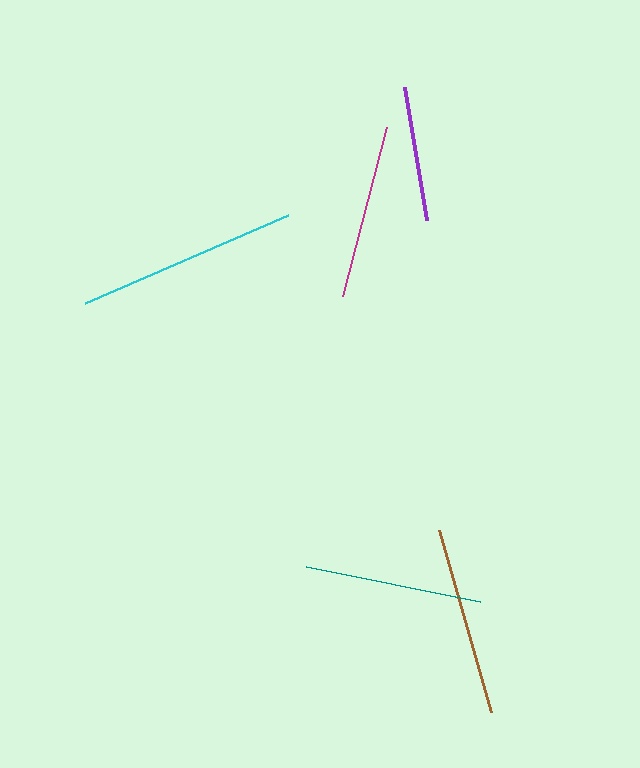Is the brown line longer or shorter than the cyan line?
The cyan line is longer than the brown line.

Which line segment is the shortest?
The purple line is the shortest at approximately 134 pixels.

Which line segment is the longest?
The cyan line is the longest at approximately 221 pixels.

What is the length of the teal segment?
The teal segment is approximately 177 pixels long.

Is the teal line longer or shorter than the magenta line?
The teal line is longer than the magenta line.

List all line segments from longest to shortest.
From longest to shortest: cyan, brown, teal, magenta, purple.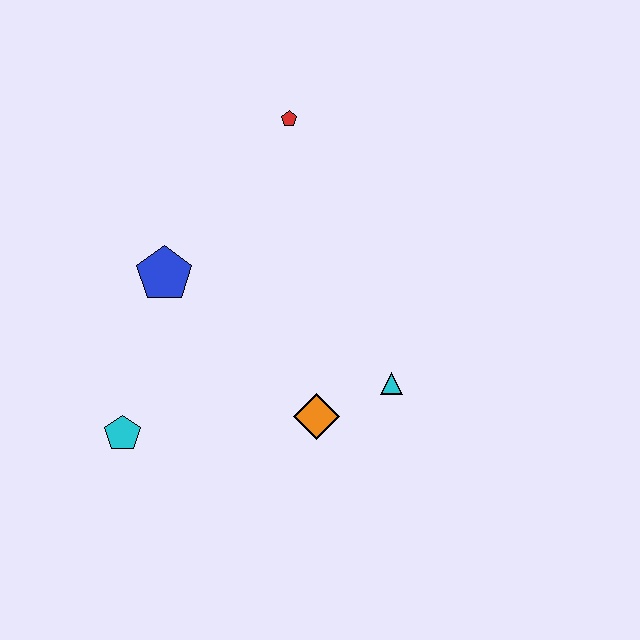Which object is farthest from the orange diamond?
The red pentagon is farthest from the orange diamond.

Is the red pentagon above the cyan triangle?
Yes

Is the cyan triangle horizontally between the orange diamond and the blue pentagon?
No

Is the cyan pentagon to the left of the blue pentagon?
Yes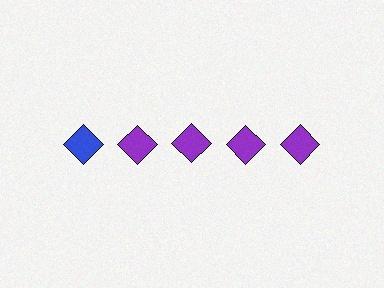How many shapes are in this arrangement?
There are 5 shapes arranged in a grid pattern.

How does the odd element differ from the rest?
It has a different color: blue instead of purple.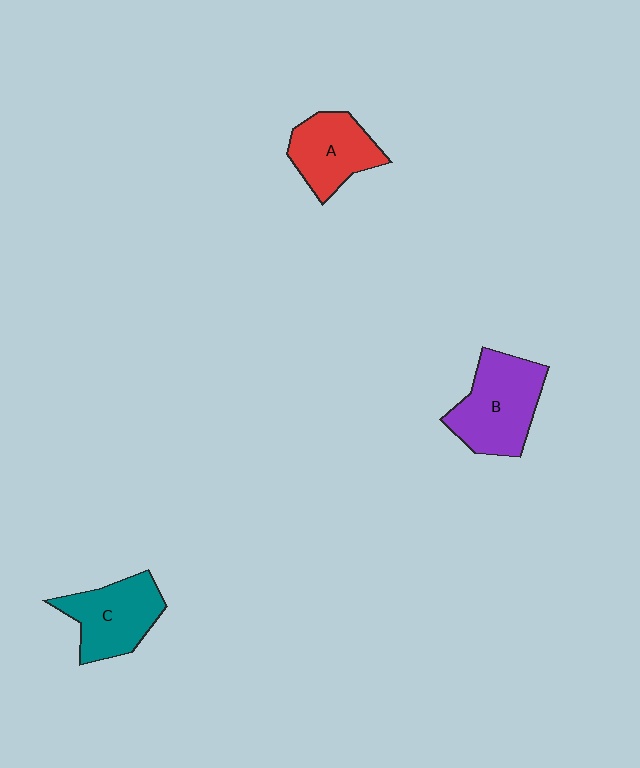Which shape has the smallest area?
Shape A (red).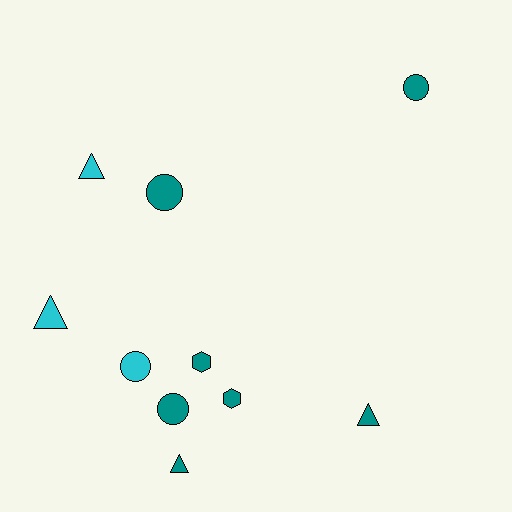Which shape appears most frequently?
Circle, with 4 objects.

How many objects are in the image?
There are 10 objects.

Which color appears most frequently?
Teal, with 7 objects.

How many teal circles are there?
There are 3 teal circles.